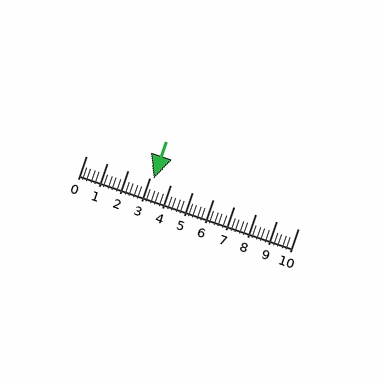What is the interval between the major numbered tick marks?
The major tick marks are spaced 1 units apart.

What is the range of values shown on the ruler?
The ruler shows values from 0 to 10.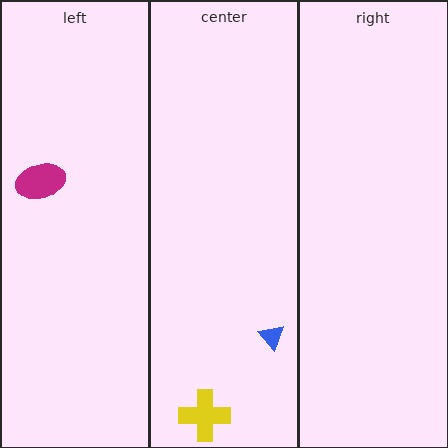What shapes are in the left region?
The magenta ellipse.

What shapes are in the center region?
The yellow cross, the blue triangle.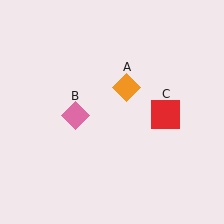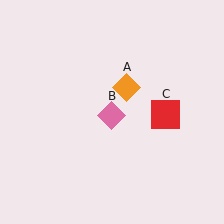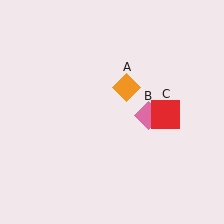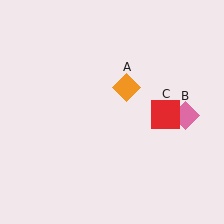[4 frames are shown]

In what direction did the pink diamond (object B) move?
The pink diamond (object B) moved right.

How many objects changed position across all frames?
1 object changed position: pink diamond (object B).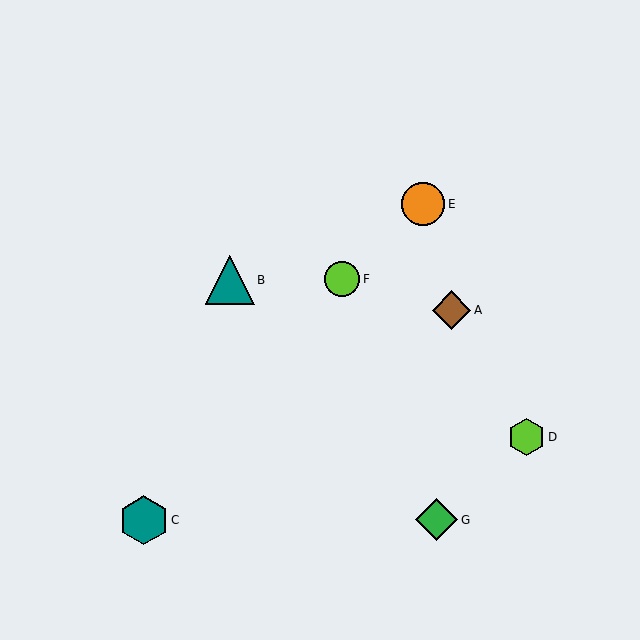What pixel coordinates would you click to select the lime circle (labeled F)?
Click at (342, 279) to select the lime circle F.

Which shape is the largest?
The teal hexagon (labeled C) is the largest.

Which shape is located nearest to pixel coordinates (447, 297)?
The brown diamond (labeled A) at (452, 310) is nearest to that location.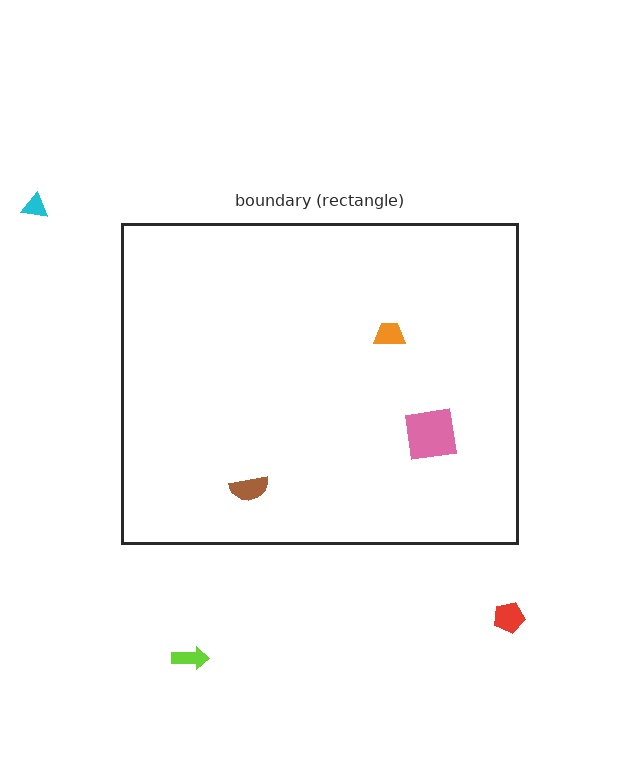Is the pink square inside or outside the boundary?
Inside.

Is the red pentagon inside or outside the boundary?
Outside.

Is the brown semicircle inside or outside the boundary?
Inside.